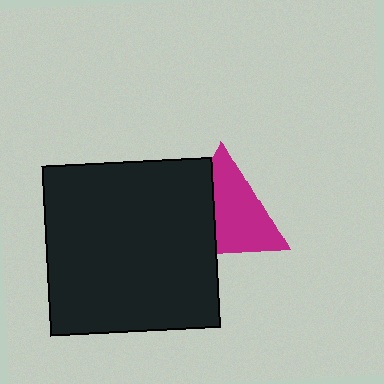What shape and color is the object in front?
The object in front is a black square.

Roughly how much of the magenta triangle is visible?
About half of it is visible (roughly 64%).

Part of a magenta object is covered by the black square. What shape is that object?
It is a triangle.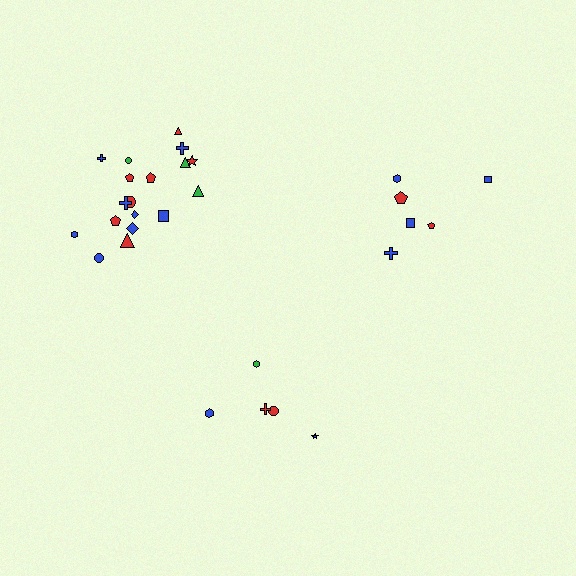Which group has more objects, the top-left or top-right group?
The top-left group.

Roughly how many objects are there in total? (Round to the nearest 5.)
Roughly 30 objects in total.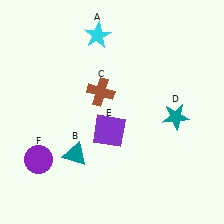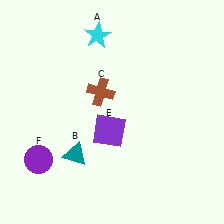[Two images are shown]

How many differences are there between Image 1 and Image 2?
There is 1 difference between the two images.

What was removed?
The teal star (D) was removed in Image 2.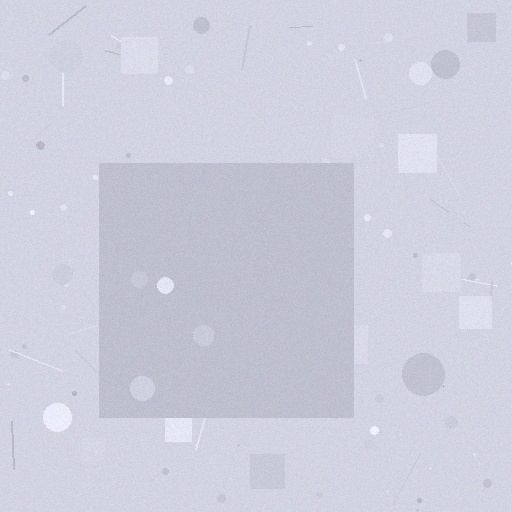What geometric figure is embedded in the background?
A square is embedded in the background.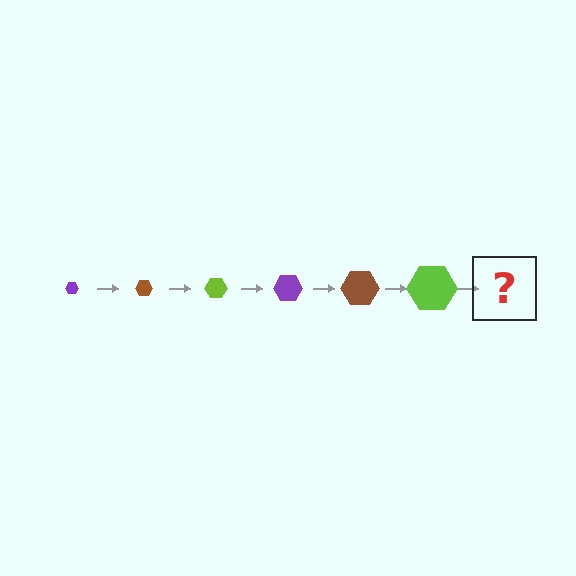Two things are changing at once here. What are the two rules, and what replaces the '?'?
The two rules are that the hexagon grows larger each step and the color cycles through purple, brown, and lime. The '?' should be a purple hexagon, larger than the previous one.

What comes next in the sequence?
The next element should be a purple hexagon, larger than the previous one.